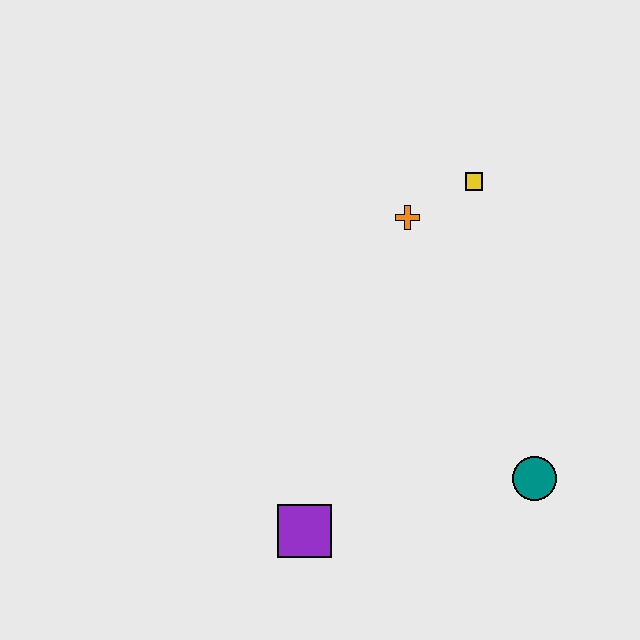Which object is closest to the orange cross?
The yellow square is closest to the orange cross.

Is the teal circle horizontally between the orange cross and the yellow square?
No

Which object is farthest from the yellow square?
The purple square is farthest from the yellow square.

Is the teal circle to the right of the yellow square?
Yes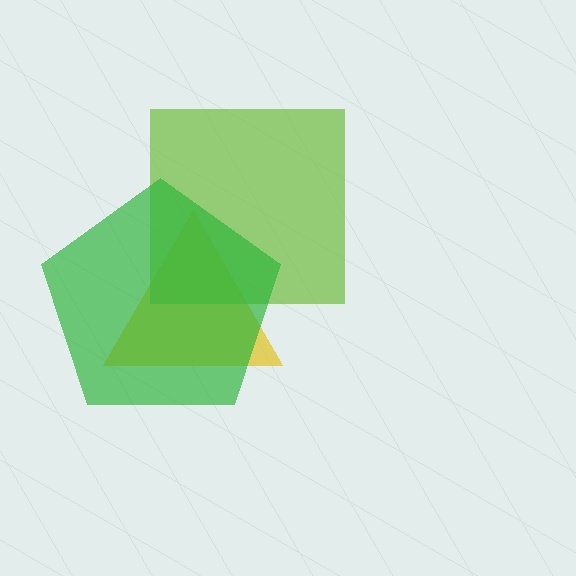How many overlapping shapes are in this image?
There are 3 overlapping shapes in the image.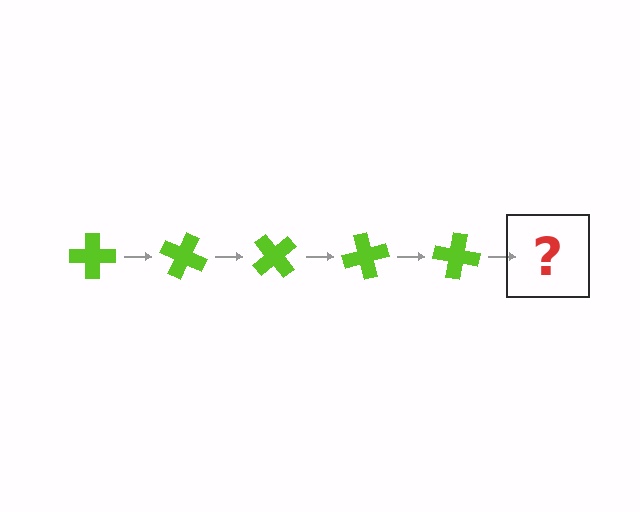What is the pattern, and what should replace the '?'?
The pattern is that the cross rotates 25 degrees each step. The '?' should be a lime cross rotated 125 degrees.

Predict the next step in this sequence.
The next step is a lime cross rotated 125 degrees.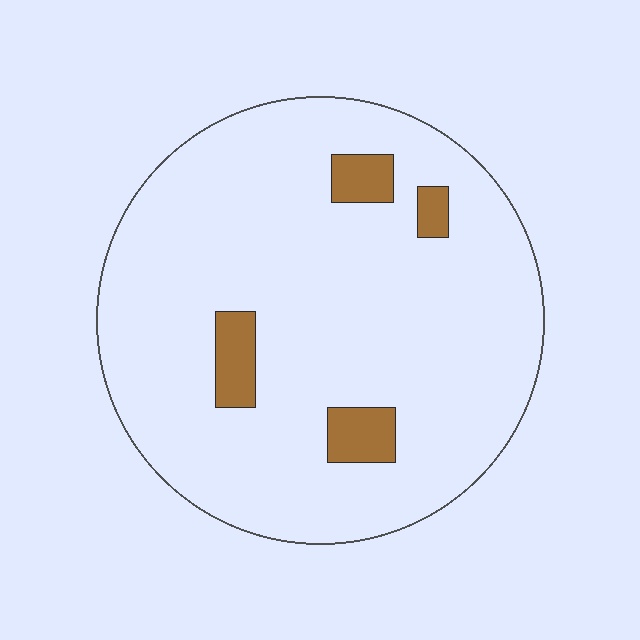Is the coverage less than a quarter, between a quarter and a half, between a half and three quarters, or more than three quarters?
Less than a quarter.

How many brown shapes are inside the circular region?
4.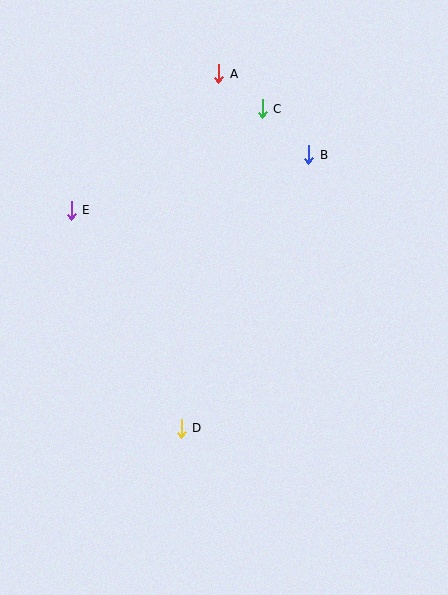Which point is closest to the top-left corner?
Point E is closest to the top-left corner.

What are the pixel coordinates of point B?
Point B is at (309, 155).